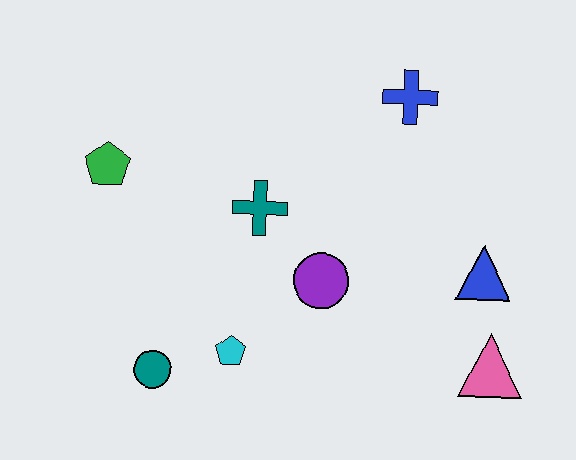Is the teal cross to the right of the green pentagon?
Yes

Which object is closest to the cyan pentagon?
The teal circle is closest to the cyan pentagon.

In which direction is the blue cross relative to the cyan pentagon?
The blue cross is above the cyan pentagon.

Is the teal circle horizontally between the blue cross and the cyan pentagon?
No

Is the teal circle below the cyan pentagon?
Yes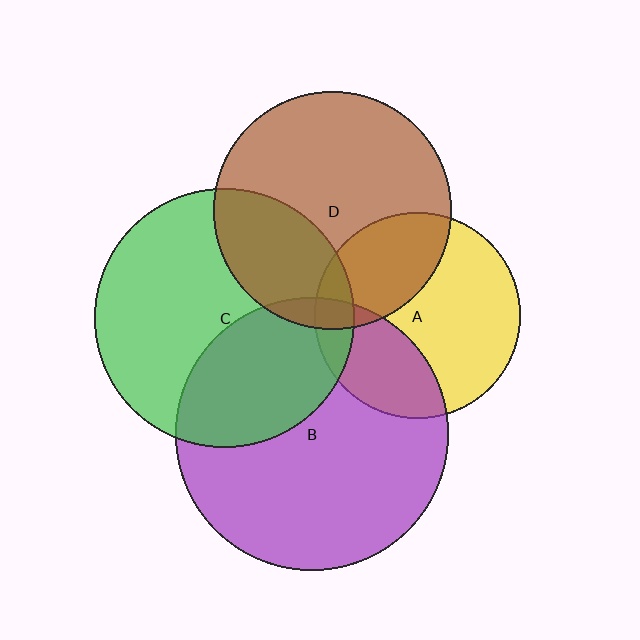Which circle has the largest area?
Circle B (purple).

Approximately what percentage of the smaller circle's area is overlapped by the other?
Approximately 10%.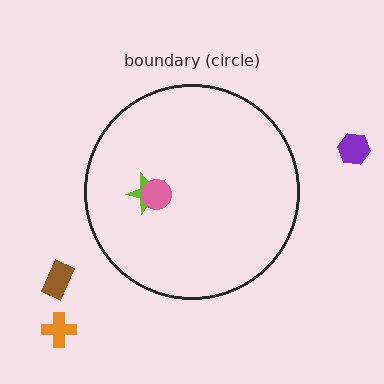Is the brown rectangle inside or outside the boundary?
Outside.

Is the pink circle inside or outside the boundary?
Inside.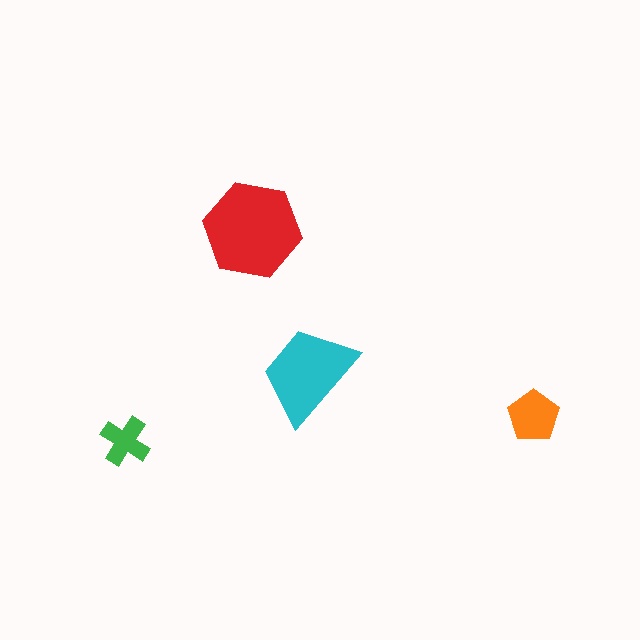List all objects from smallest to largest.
The green cross, the orange pentagon, the cyan trapezoid, the red hexagon.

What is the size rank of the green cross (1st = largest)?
4th.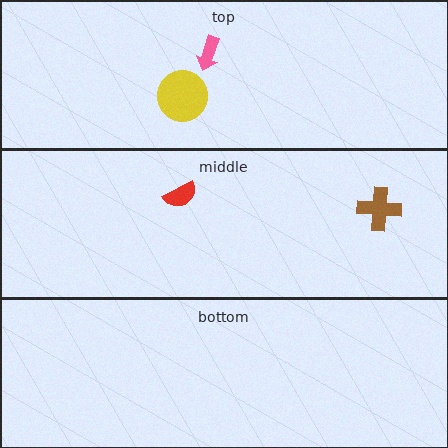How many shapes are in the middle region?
2.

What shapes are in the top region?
The yellow circle, the pink arrow.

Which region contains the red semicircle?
The middle region.